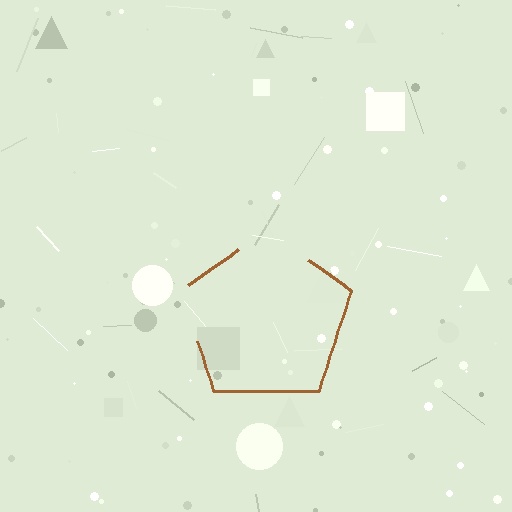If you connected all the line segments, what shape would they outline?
They would outline a pentagon.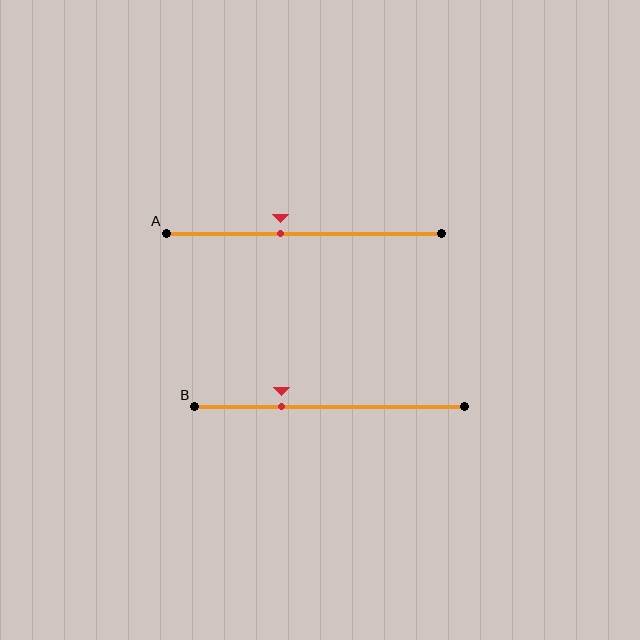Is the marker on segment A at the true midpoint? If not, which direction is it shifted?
No, the marker on segment A is shifted to the left by about 9% of the segment length.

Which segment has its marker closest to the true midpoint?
Segment A has its marker closest to the true midpoint.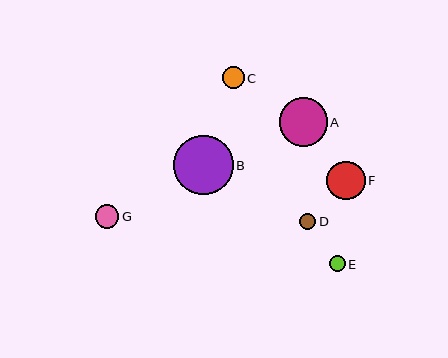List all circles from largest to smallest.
From largest to smallest: B, A, F, G, C, D, E.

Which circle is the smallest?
Circle E is the smallest with a size of approximately 16 pixels.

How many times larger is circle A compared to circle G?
Circle A is approximately 2.0 times the size of circle G.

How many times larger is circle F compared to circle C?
Circle F is approximately 1.8 times the size of circle C.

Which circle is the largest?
Circle B is the largest with a size of approximately 60 pixels.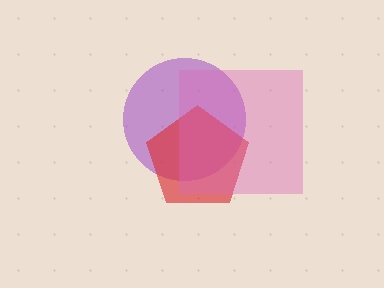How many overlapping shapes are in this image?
There are 3 overlapping shapes in the image.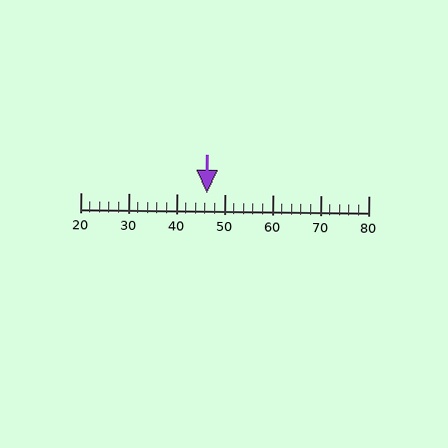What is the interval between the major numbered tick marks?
The major tick marks are spaced 10 units apart.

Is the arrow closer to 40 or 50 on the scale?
The arrow is closer to 50.